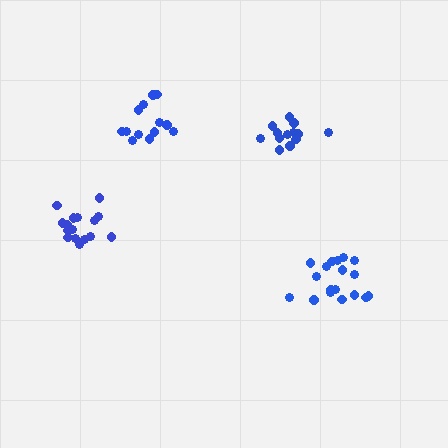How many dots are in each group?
Group 1: 13 dots, Group 2: 16 dots, Group 3: 13 dots, Group 4: 18 dots (60 total).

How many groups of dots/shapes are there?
There are 4 groups.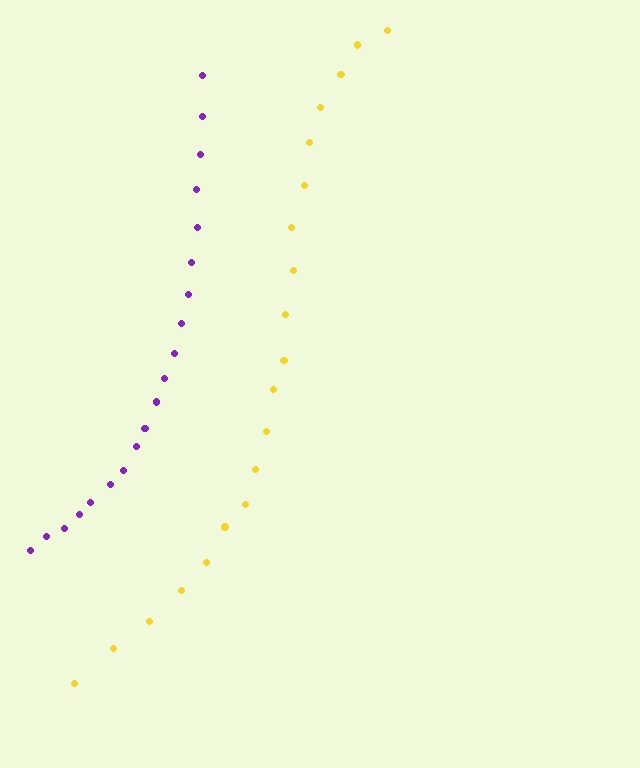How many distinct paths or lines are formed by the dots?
There are 2 distinct paths.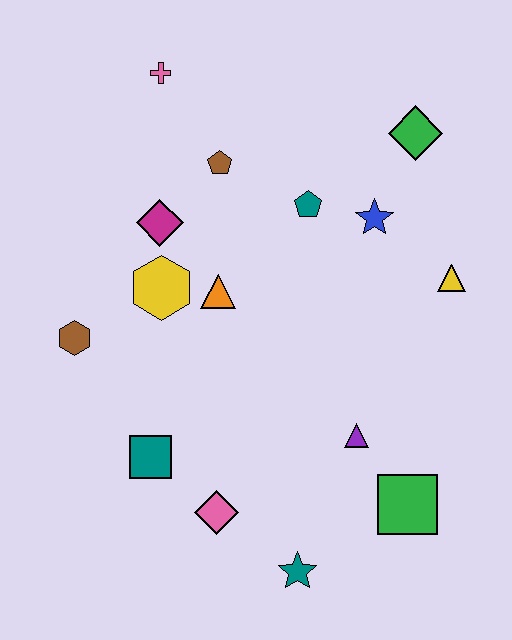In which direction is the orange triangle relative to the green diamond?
The orange triangle is to the left of the green diamond.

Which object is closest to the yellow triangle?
The blue star is closest to the yellow triangle.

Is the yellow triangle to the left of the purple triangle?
No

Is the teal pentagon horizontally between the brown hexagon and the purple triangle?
Yes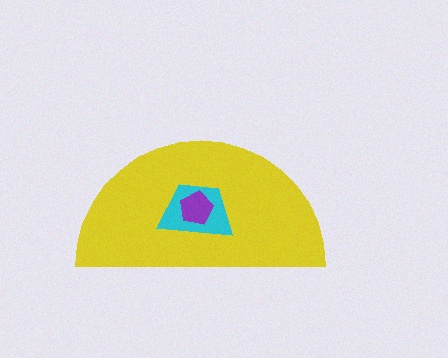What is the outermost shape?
The yellow semicircle.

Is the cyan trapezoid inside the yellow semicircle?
Yes.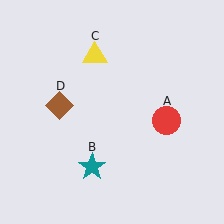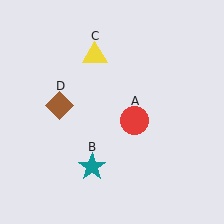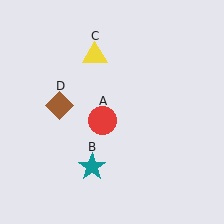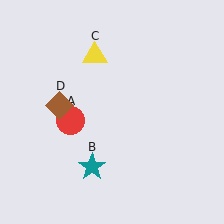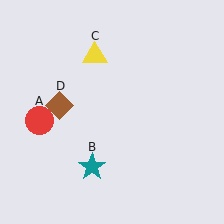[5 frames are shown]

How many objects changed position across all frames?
1 object changed position: red circle (object A).